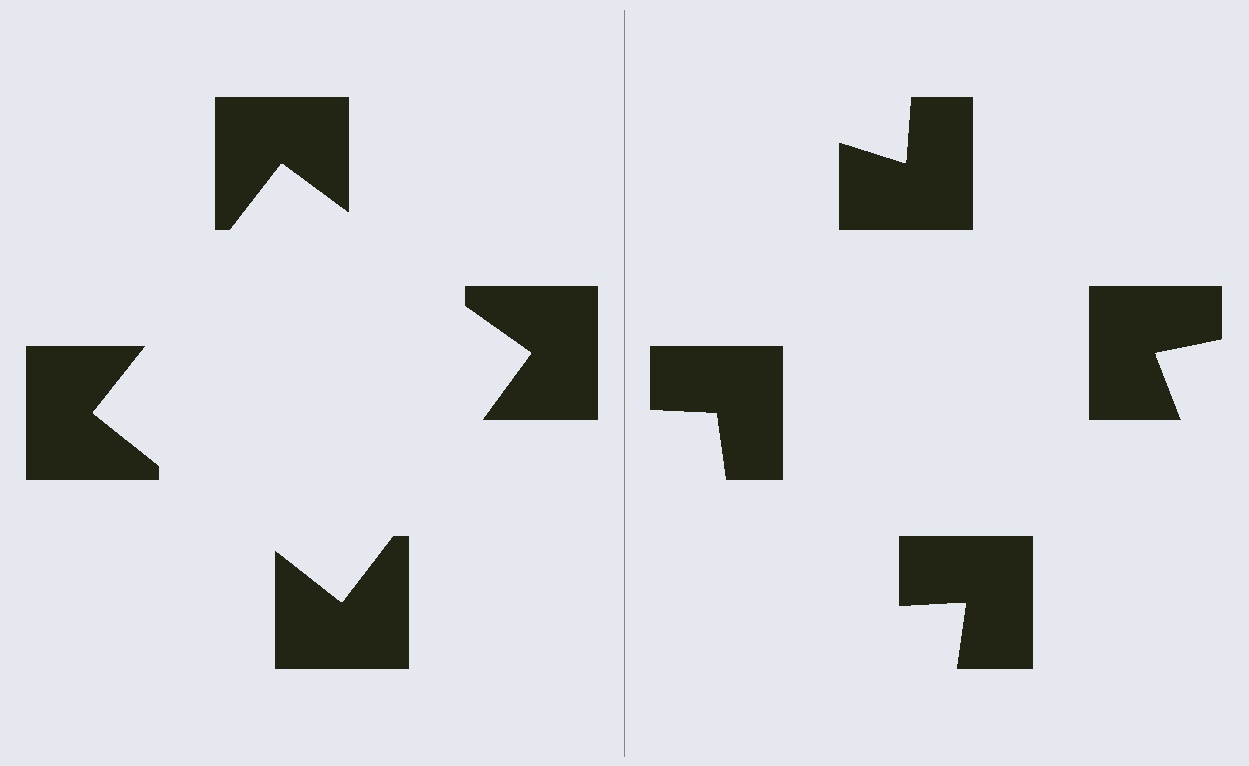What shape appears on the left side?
An illusory square.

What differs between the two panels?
The notched squares are positioned identically on both sides; only the wedge orientations differ. On the left they align to a square; on the right they are misaligned.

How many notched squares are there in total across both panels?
8 — 4 on each side.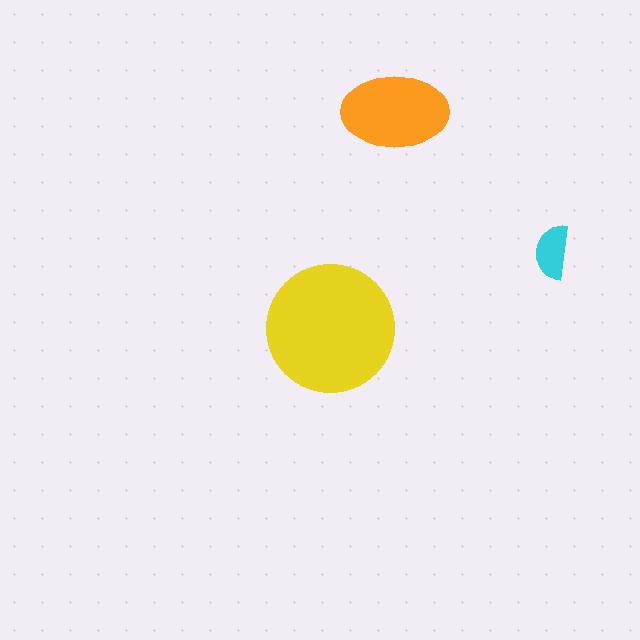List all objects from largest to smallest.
The yellow circle, the orange ellipse, the cyan semicircle.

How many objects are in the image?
There are 3 objects in the image.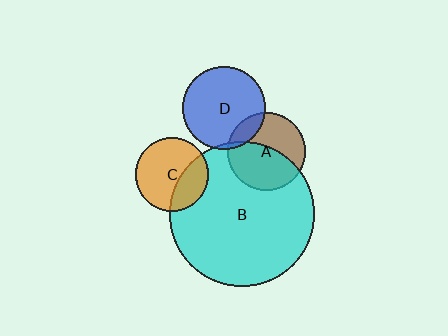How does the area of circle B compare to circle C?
Approximately 3.9 times.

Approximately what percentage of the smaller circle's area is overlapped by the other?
Approximately 30%.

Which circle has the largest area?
Circle B (cyan).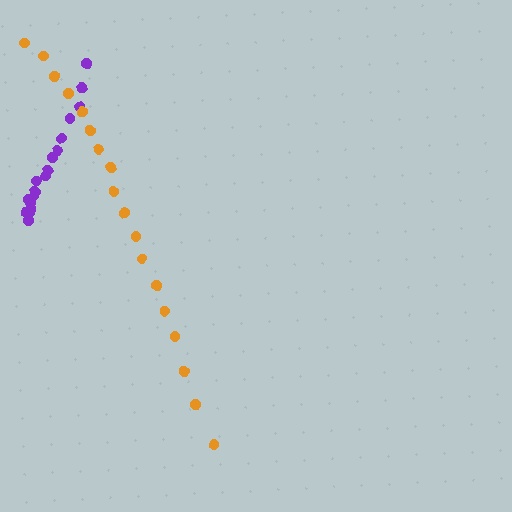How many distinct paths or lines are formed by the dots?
There are 2 distinct paths.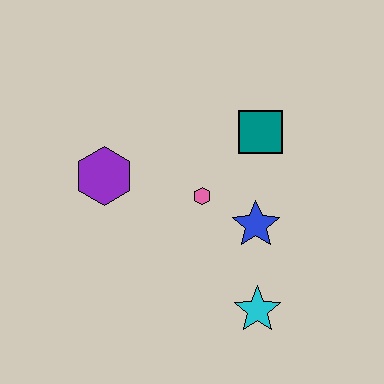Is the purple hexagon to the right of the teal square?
No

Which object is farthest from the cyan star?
The purple hexagon is farthest from the cyan star.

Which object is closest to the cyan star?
The blue star is closest to the cyan star.